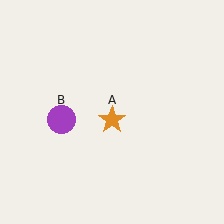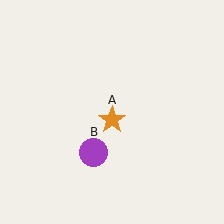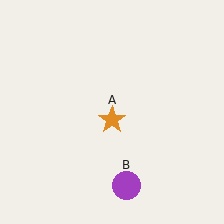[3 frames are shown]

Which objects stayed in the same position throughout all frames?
Orange star (object A) remained stationary.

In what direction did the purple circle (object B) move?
The purple circle (object B) moved down and to the right.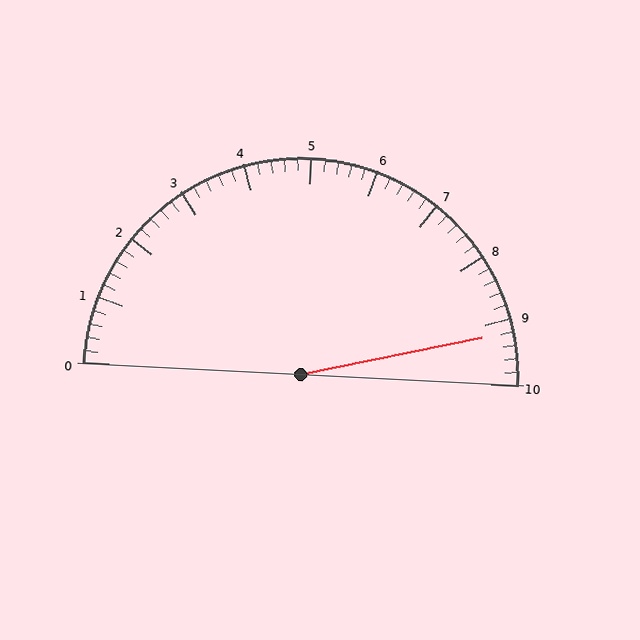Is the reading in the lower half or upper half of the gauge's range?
The reading is in the upper half of the range (0 to 10).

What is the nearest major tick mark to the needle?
The nearest major tick mark is 9.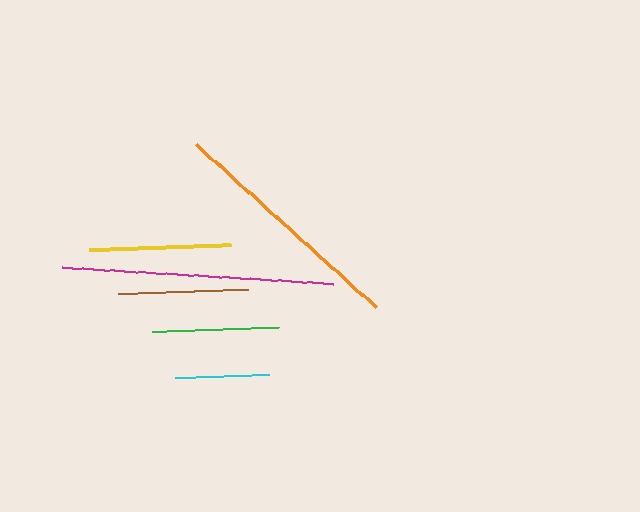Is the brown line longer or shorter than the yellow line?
The yellow line is longer than the brown line.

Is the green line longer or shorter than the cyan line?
The green line is longer than the cyan line.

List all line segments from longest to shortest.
From longest to shortest: magenta, orange, yellow, brown, green, cyan.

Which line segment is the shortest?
The cyan line is the shortest at approximately 95 pixels.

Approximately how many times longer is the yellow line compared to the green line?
The yellow line is approximately 1.1 times the length of the green line.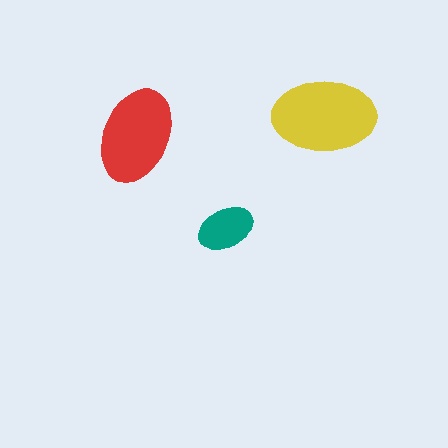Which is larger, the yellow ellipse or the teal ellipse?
The yellow one.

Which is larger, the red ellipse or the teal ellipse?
The red one.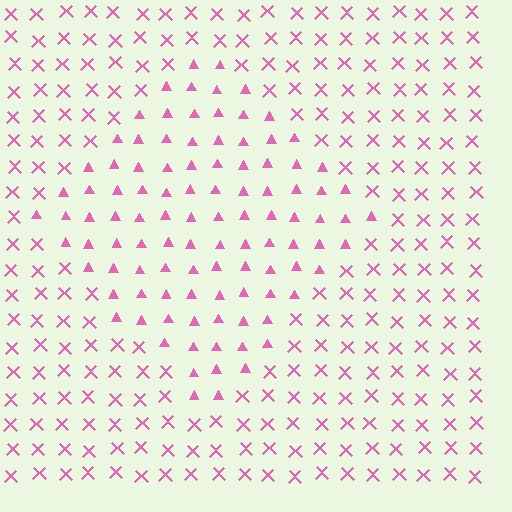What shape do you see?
I see a diamond.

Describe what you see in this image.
The image is filled with small pink elements arranged in a uniform grid. A diamond-shaped region contains triangles, while the surrounding area contains X marks. The boundary is defined purely by the change in element shape.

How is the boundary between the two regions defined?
The boundary is defined by a change in element shape: triangles inside vs. X marks outside. All elements share the same color and spacing.